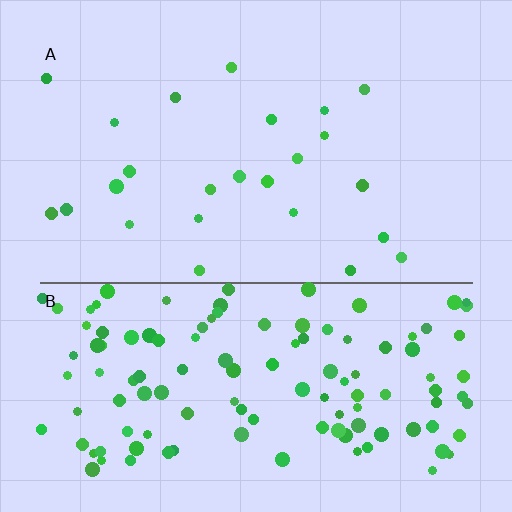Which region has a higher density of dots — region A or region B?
B (the bottom).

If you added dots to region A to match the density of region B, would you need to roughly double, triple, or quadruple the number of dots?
Approximately quadruple.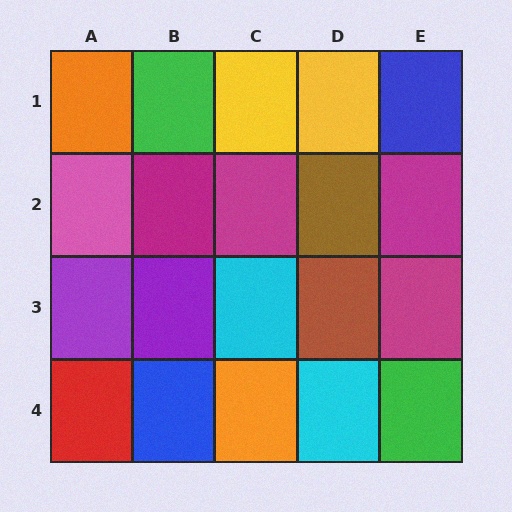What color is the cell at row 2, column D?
Brown.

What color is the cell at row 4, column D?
Cyan.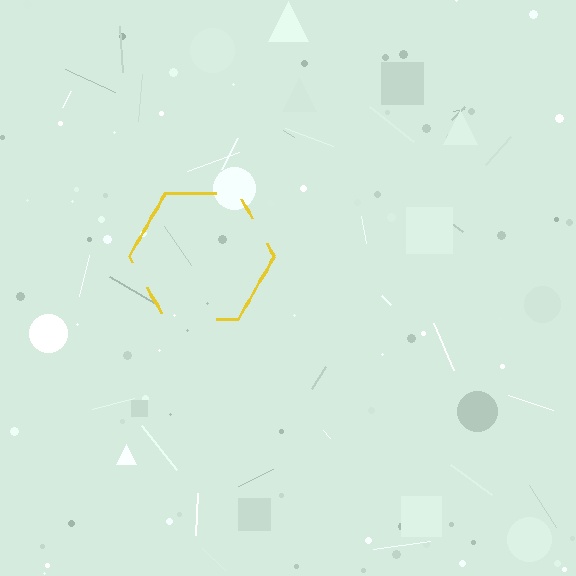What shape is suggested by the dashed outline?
The dashed outline suggests a hexagon.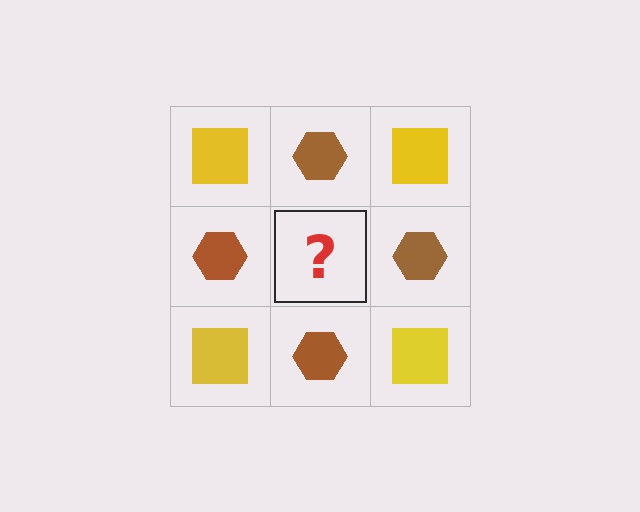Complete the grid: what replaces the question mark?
The question mark should be replaced with a yellow square.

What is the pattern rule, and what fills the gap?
The rule is that it alternates yellow square and brown hexagon in a checkerboard pattern. The gap should be filled with a yellow square.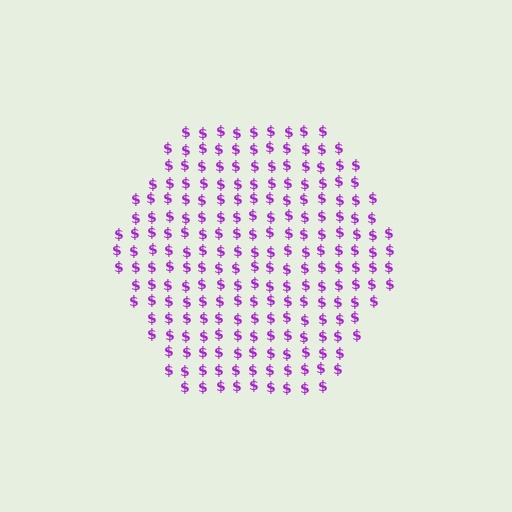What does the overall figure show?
The overall figure shows a hexagon.